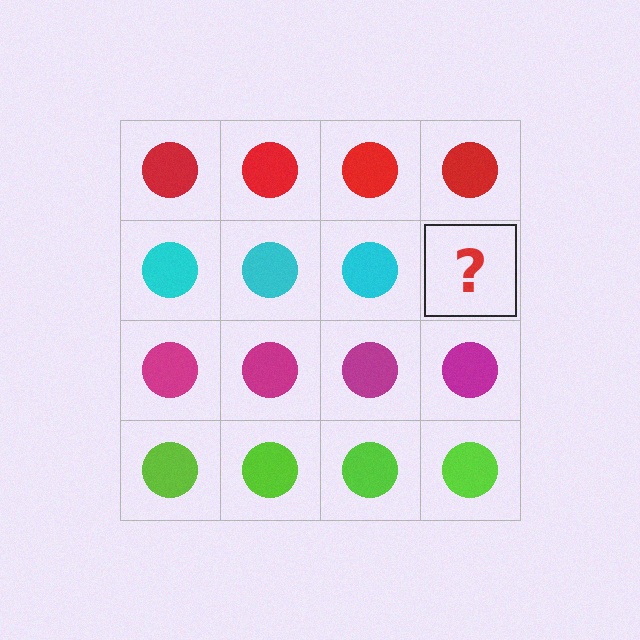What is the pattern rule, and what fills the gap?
The rule is that each row has a consistent color. The gap should be filled with a cyan circle.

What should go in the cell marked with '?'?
The missing cell should contain a cyan circle.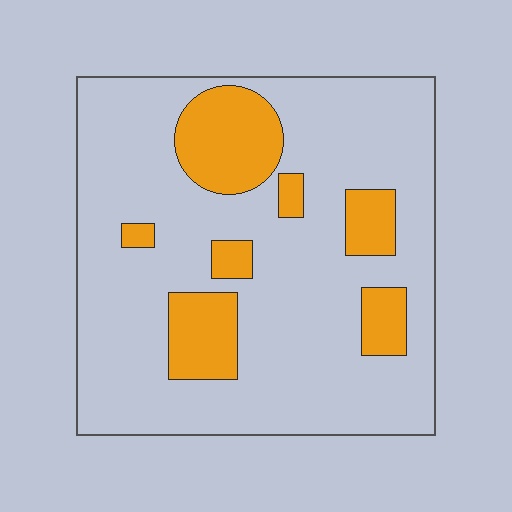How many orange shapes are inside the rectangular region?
7.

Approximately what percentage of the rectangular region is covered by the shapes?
Approximately 20%.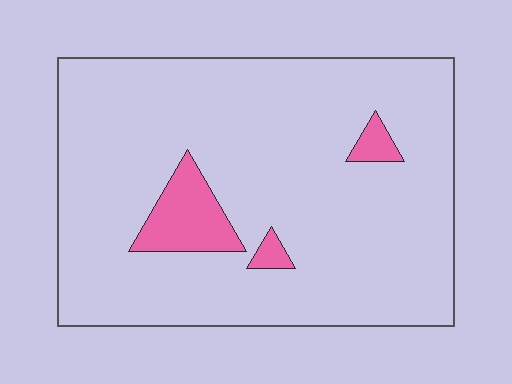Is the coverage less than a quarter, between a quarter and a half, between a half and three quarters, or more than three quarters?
Less than a quarter.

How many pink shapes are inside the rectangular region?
3.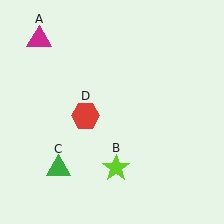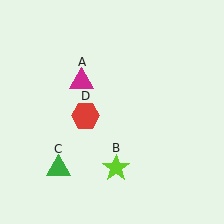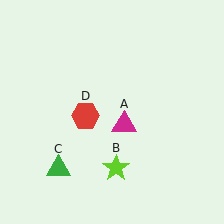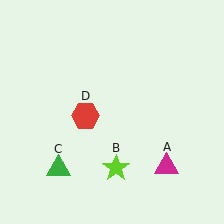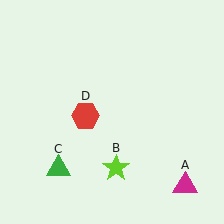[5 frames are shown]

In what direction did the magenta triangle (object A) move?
The magenta triangle (object A) moved down and to the right.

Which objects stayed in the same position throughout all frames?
Lime star (object B) and green triangle (object C) and red hexagon (object D) remained stationary.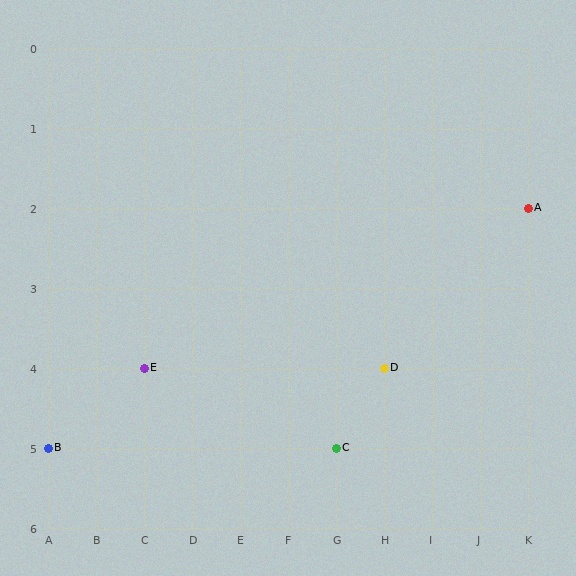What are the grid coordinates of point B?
Point B is at grid coordinates (A, 5).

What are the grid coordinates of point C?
Point C is at grid coordinates (G, 5).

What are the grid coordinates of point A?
Point A is at grid coordinates (K, 2).